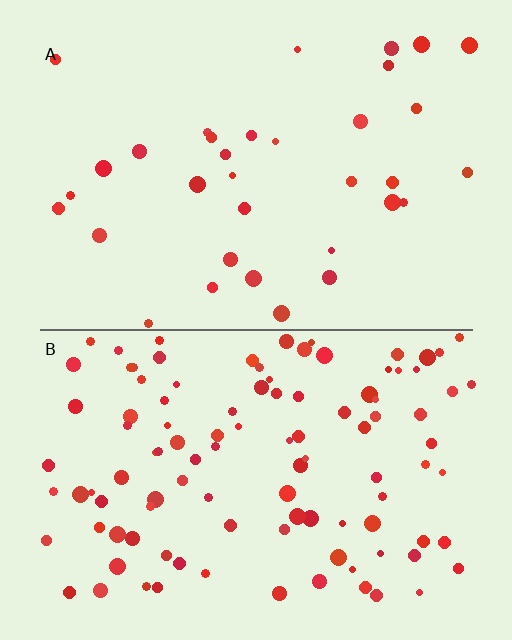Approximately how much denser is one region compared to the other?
Approximately 3.2× — region B over region A.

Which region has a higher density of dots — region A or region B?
B (the bottom).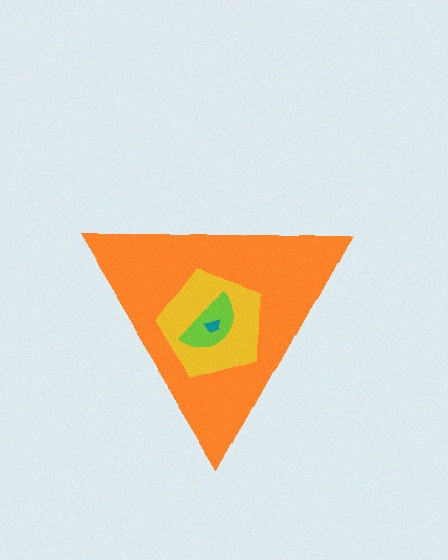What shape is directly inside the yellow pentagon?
The lime semicircle.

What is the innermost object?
The teal trapezoid.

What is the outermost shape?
The orange triangle.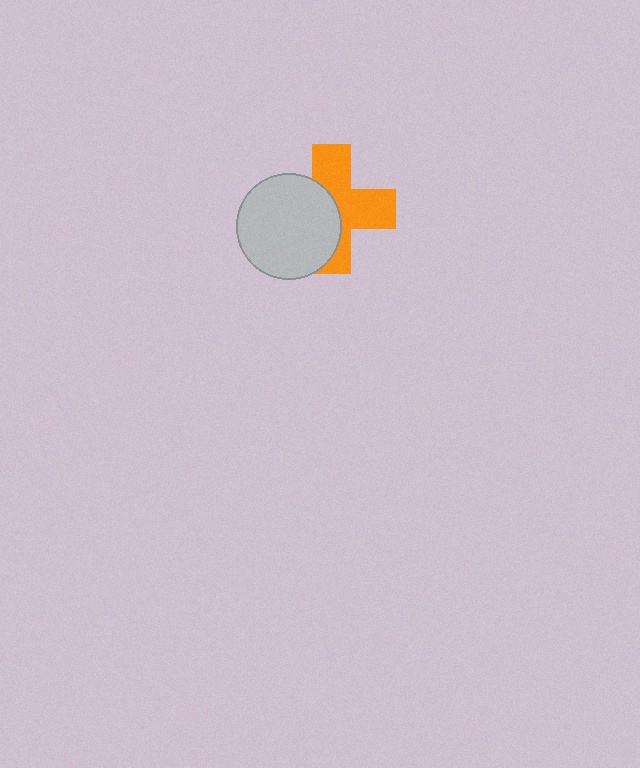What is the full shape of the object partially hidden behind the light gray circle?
The partially hidden object is an orange cross.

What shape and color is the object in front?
The object in front is a light gray circle.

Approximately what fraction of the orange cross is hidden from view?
Roughly 44% of the orange cross is hidden behind the light gray circle.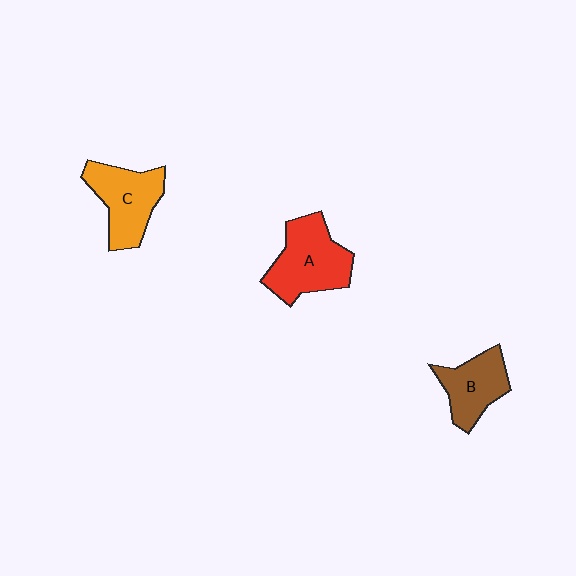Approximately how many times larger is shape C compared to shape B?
Approximately 1.2 times.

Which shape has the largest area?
Shape A (red).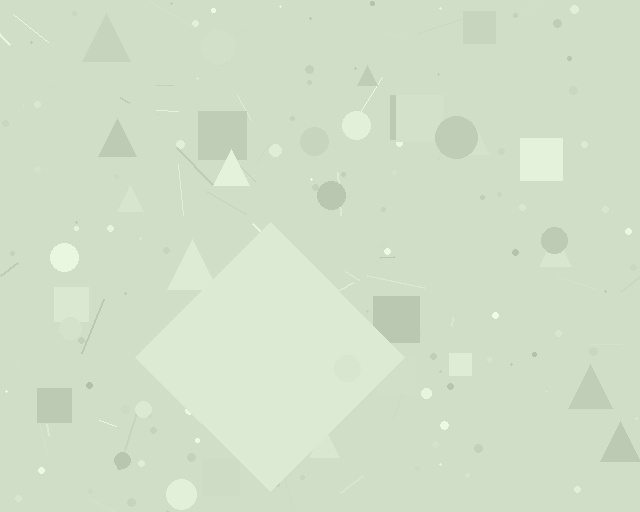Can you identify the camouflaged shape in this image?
The camouflaged shape is a diamond.